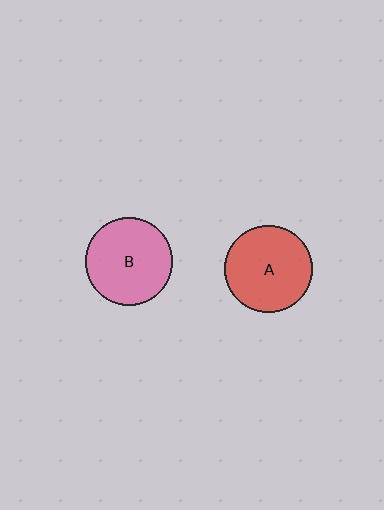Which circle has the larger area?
Circle A (red).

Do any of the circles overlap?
No, none of the circles overlap.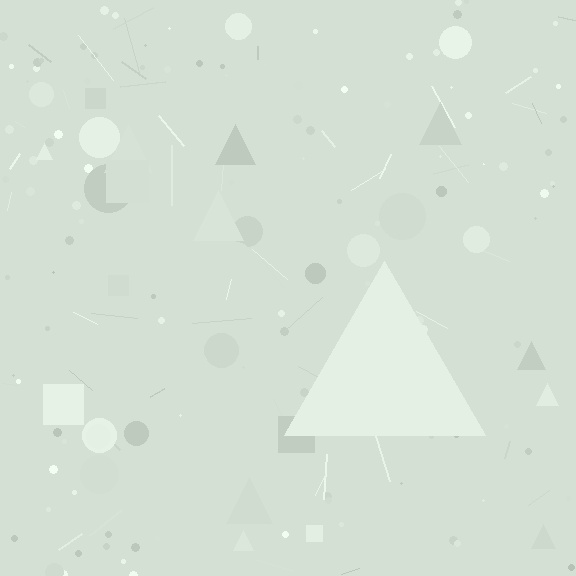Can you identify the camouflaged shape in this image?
The camouflaged shape is a triangle.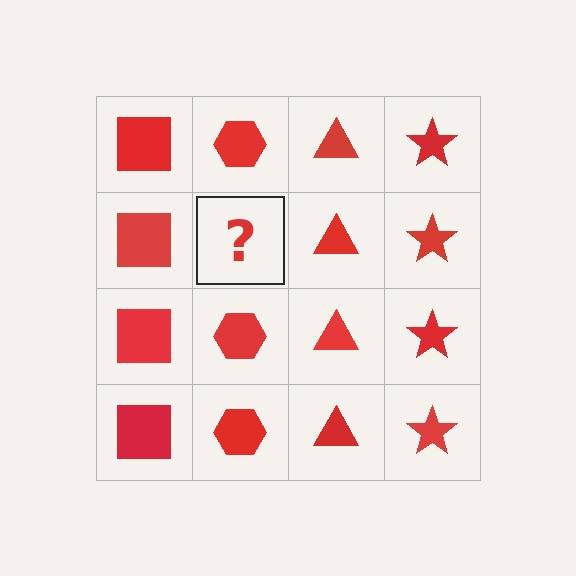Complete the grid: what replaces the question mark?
The question mark should be replaced with a red hexagon.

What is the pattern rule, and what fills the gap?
The rule is that each column has a consistent shape. The gap should be filled with a red hexagon.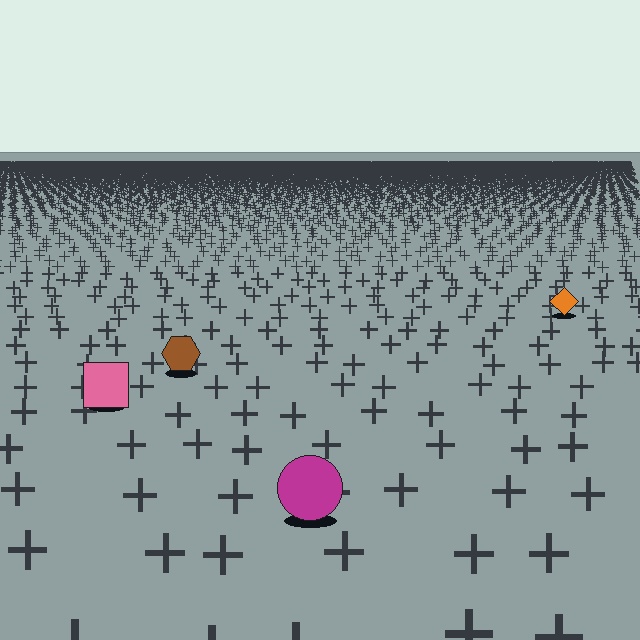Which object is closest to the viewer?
The magenta circle is closest. The texture marks near it are larger and more spread out.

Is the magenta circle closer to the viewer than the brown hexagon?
Yes. The magenta circle is closer — you can tell from the texture gradient: the ground texture is coarser near it.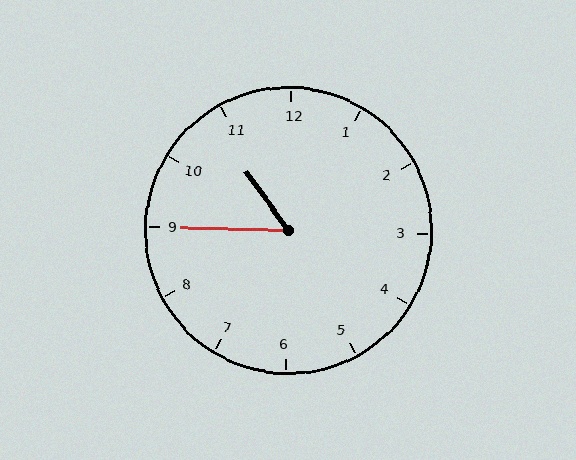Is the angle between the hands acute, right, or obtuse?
It is acute.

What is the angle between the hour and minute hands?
Approximately 52 degrees.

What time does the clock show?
10:45.